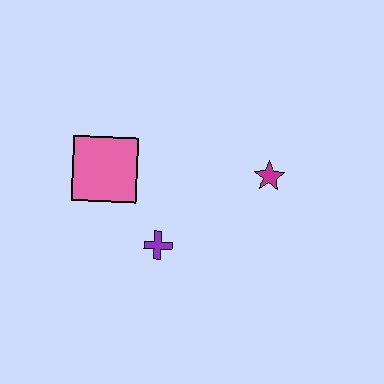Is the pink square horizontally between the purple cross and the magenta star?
No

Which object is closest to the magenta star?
The purple cross is closest to the magenta star.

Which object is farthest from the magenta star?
The pink square is farthest from the magenta star.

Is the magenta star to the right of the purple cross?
Yes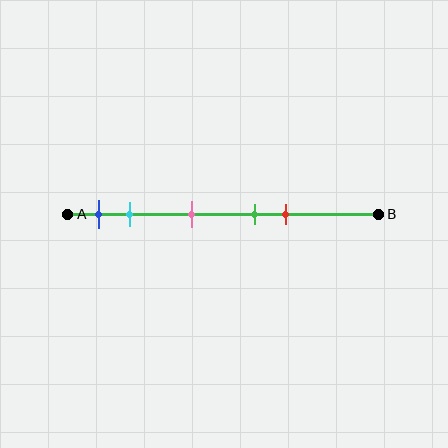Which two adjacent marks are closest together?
The green and red marks are the closest adjacent pair.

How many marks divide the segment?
There are 5 marks dividing the segment.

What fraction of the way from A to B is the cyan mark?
The cyan mark is approximately 20% (0.2) of the way from A to B.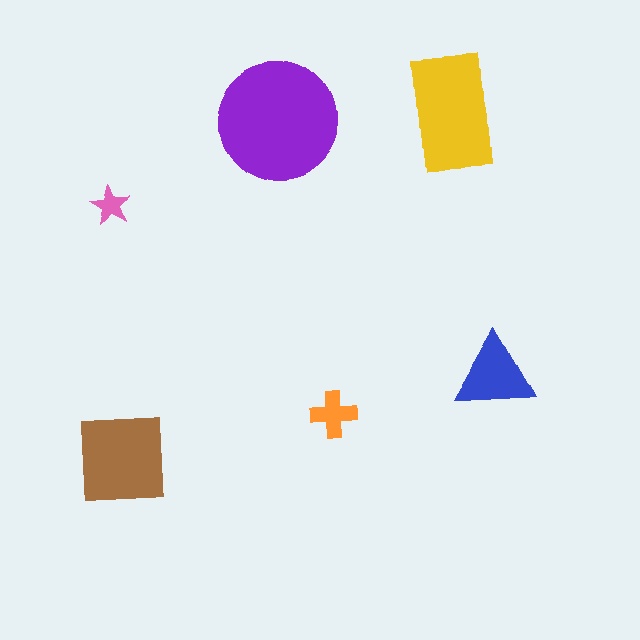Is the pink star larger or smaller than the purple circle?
Smaller.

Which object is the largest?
The purple circle.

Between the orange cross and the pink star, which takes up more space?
The orange cross.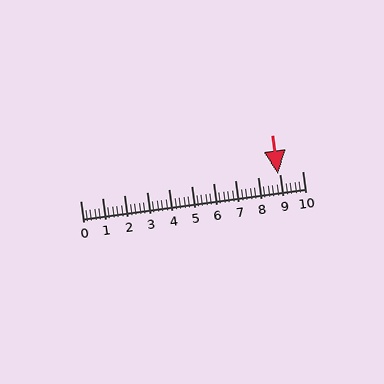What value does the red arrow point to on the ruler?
The red arrow points to approximately 8.9.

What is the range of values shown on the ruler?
The ruler shows values from 0 to 10.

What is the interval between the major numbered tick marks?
The major tick marks are spaced 1 units apart.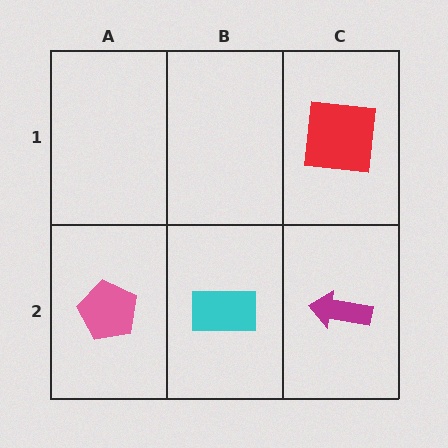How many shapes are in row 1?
1 shape.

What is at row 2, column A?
A pink pentagon.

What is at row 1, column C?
A red square.